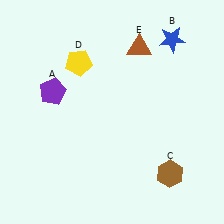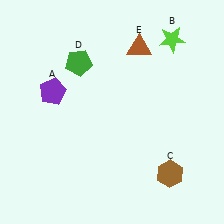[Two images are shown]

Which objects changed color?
B changed from blue to lime. D changed from yellow to green.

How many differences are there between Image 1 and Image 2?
There are 2 differences between the two images.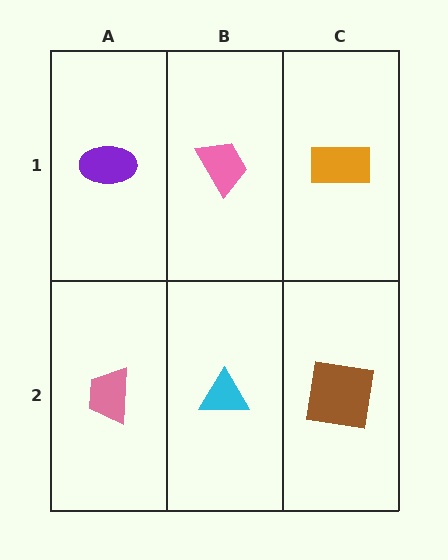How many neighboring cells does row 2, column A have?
2.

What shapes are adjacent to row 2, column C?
An orange rectangle (row 1, column C), a cyan triangle (row 2, column B).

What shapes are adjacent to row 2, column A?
A purple ellipse (row 1, column A), a cyan triangle (row 2, column B).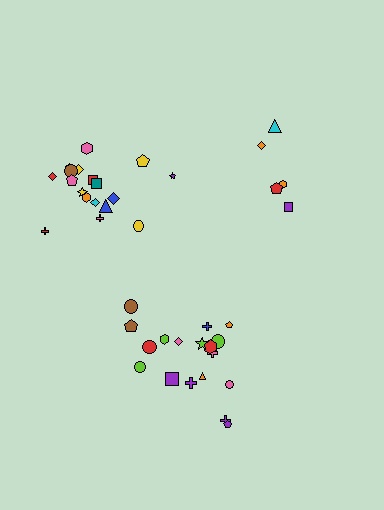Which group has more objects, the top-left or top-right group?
The top-left group.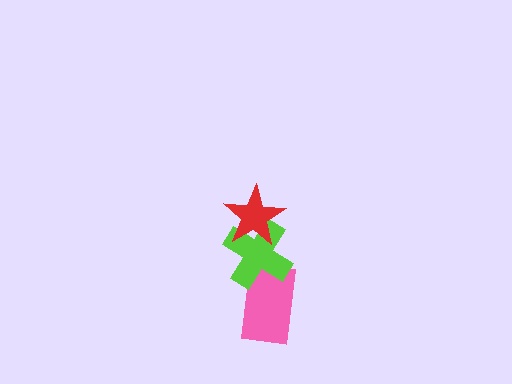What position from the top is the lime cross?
The lime cross is 2nd from the top.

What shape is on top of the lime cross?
The red star is on top of the lime cross.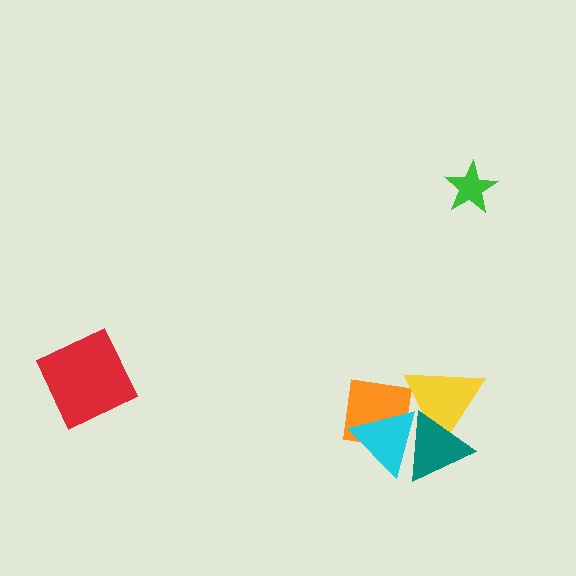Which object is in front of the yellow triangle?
The teal triangle is in front of the yellow triangle.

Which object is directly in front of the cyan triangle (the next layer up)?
The yellow triangle is directly in front of the cyan triangle.